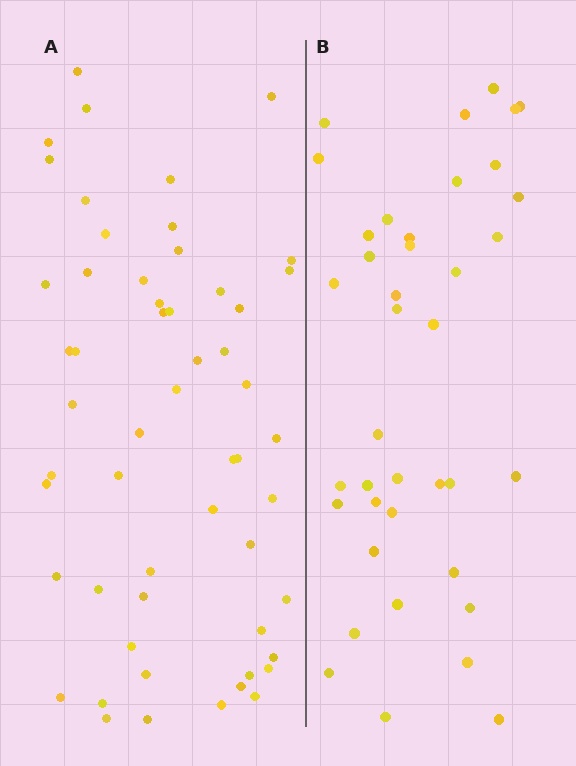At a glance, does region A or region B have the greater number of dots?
Region A (the left region) has more dots.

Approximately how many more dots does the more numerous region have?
Region A has approximately 15 more dots than region B.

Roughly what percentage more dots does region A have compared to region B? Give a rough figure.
About 40% more.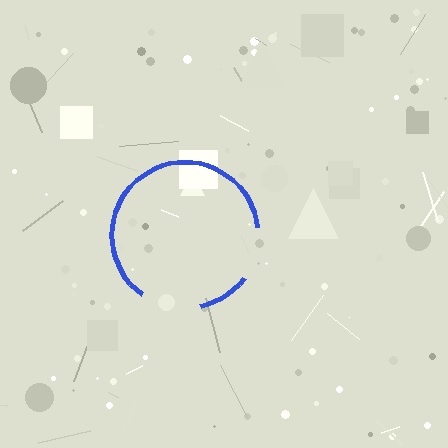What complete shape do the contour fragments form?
The contour fragments form a circle.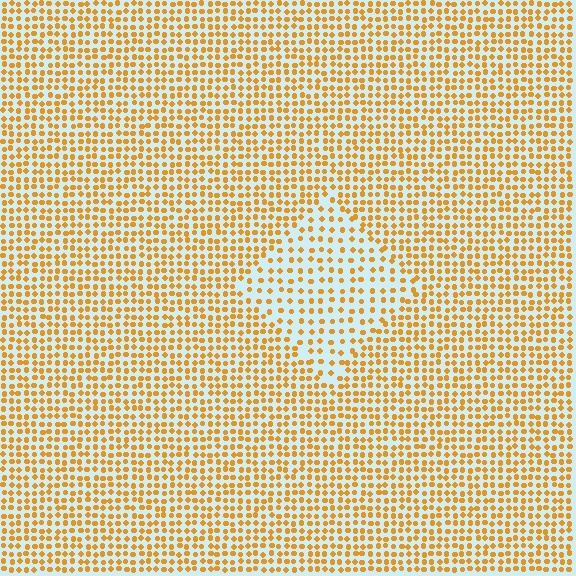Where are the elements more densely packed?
The elements are more densely packed outside the diamond boundary.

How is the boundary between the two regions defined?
The boundary is defined by a change in element density (approximately 1.8x ratio). All elements are the same color, size, and shape.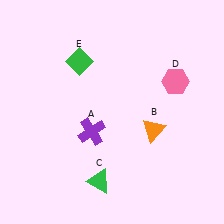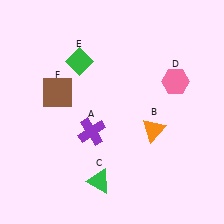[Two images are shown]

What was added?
A brown square (F) was added in Image 2.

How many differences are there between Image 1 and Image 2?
There is 1 difference between the two images.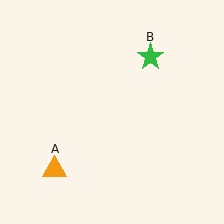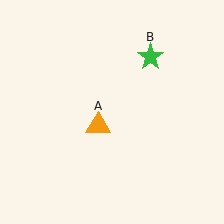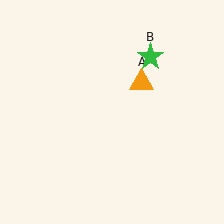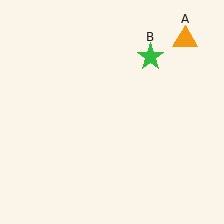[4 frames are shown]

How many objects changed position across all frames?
1 object changed position: orange triangle (object A).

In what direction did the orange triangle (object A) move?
The orange triangle (object A) moved up and to the right.